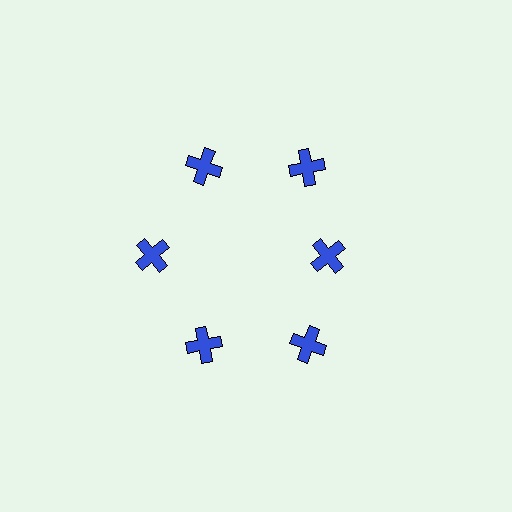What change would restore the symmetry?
The symmetry would be restored by moving it outward, back onto the ring so that all 6 crosses sit at equal angles and equal distance from the center.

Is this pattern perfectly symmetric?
No. The 6 blue crosses are arranged in a ring, but one element near the 3 o'clock position is pulled inward toward the center, breaking the 6-fold rotational symmetry.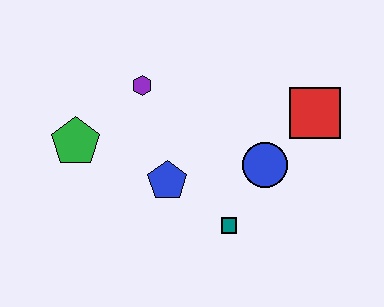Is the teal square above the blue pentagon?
No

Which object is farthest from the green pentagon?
The red square is farthest from the green pentagon.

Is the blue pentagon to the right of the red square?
No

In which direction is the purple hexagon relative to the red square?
The purple hexagon is to the left of the red square.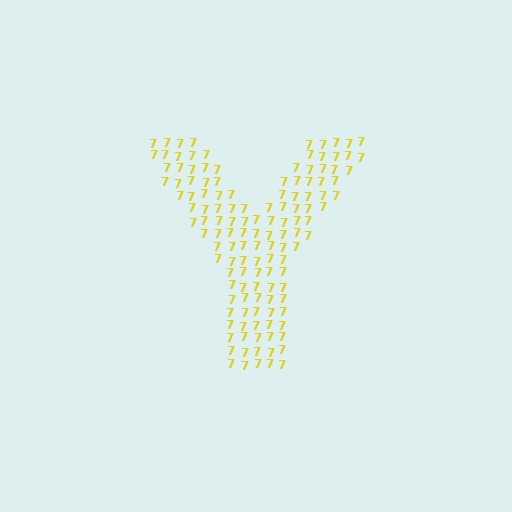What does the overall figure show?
The overall figure shows the letter Y.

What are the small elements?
The small elements are digit 7's.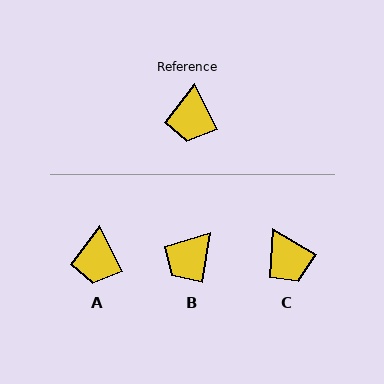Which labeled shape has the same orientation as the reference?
A.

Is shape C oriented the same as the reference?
No, it is off by about 34 degrees.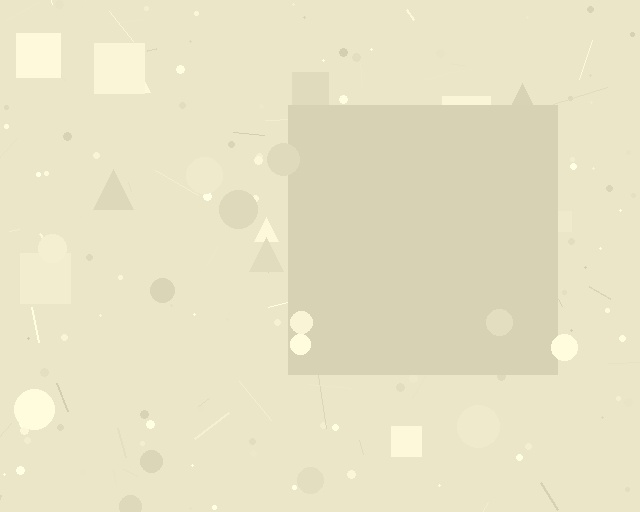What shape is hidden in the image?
A square is hidden in the image.